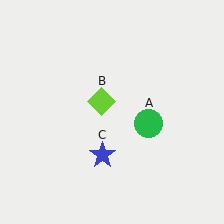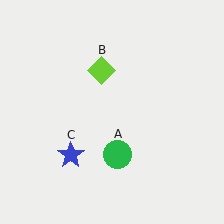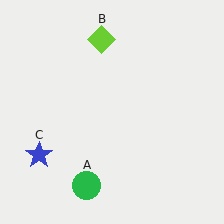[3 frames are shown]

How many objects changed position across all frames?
3 objects changed position: green circle (object A), lime diamond (object B), blue star (object C).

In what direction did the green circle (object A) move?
The green circle (object A) moved down and to the left.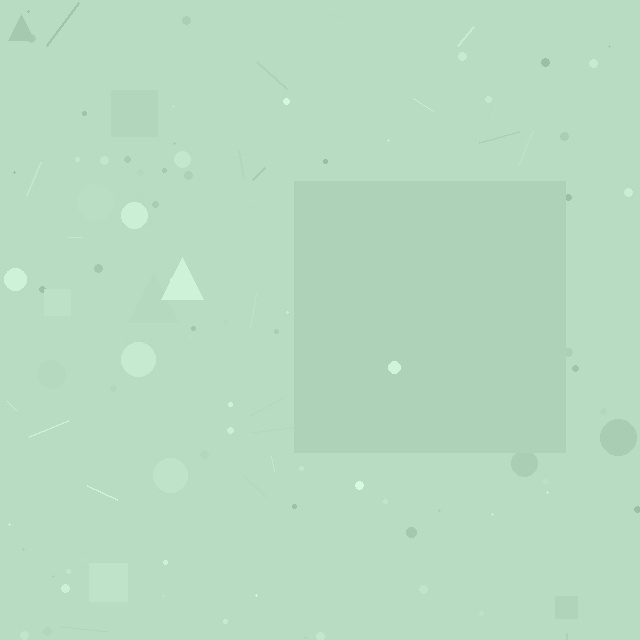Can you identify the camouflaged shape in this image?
The camouflaged shape is a square.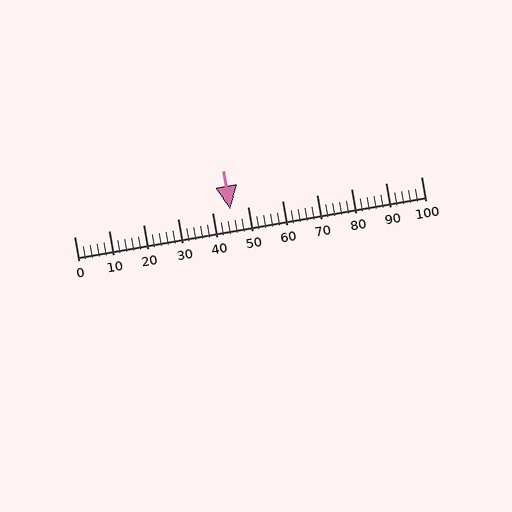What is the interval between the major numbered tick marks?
The major tick marks are spaced 10 units apart.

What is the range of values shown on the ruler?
The ruler shows values from 0 to 100.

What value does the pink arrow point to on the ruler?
The pink arrow points to approximately 45.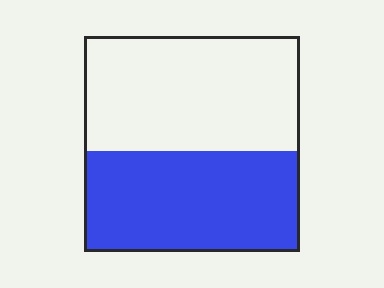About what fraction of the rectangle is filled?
About one half (1/2).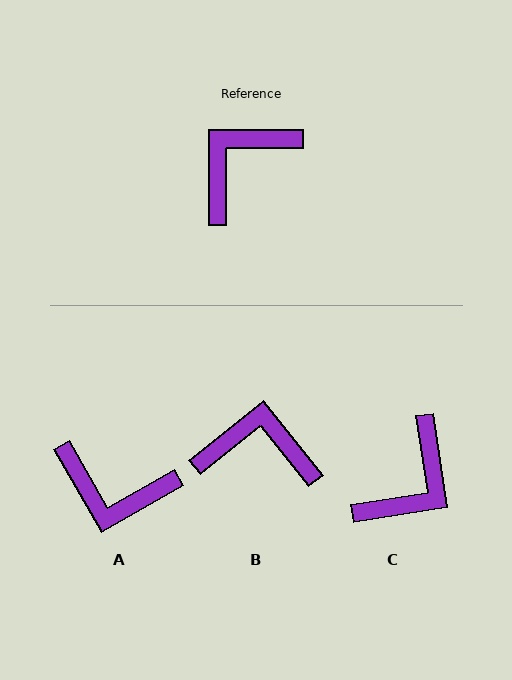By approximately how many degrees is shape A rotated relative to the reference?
Approximately 120 degrees counter-clockwise.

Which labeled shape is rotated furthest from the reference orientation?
C, about 171 degrees away.